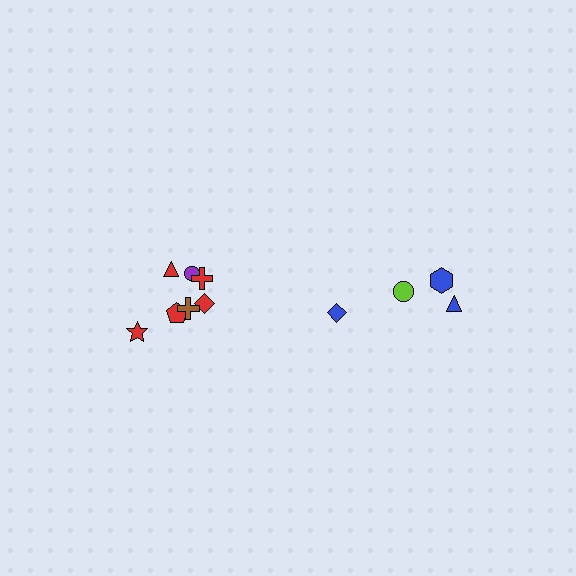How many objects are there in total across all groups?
There are 11 objects.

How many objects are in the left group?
There are 7 objects.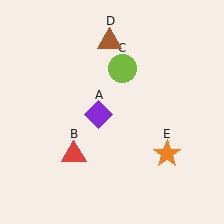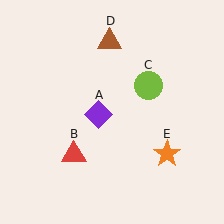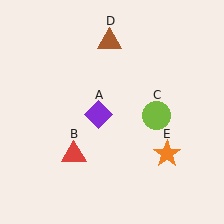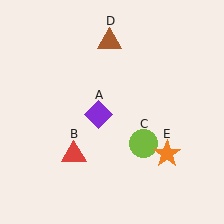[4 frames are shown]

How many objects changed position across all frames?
1 object changed position: lime circle (object C).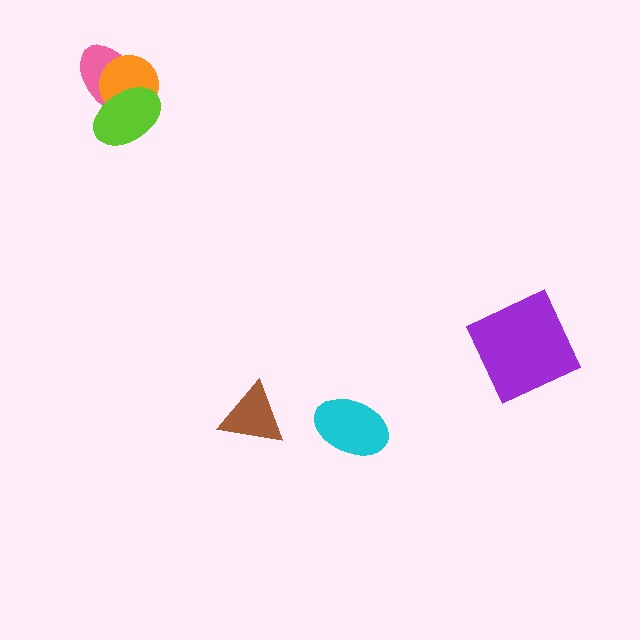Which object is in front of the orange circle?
The lime ellipse is in front of the orange circle.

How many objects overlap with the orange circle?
2 objects overlap with the orange circle.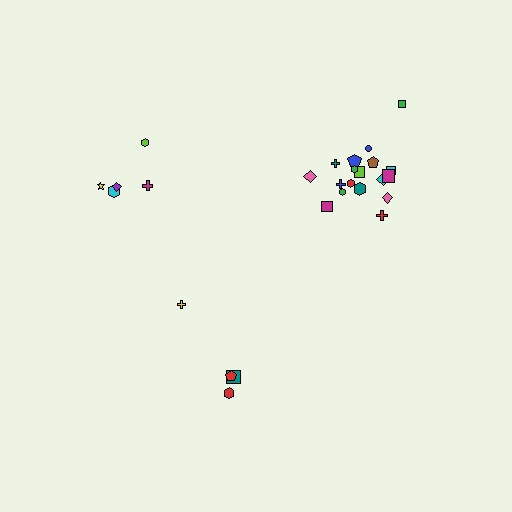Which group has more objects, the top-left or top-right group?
The top-right group.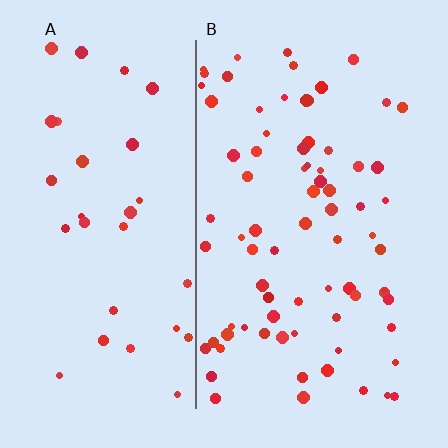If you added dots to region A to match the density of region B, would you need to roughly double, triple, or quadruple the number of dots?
Approximately double.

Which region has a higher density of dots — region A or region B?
B (the right).